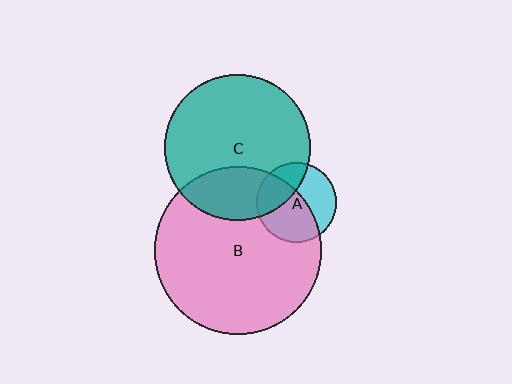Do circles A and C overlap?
Yes.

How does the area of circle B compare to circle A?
Approximately 4.4 times.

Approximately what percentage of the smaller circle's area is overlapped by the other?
Approximately 35%.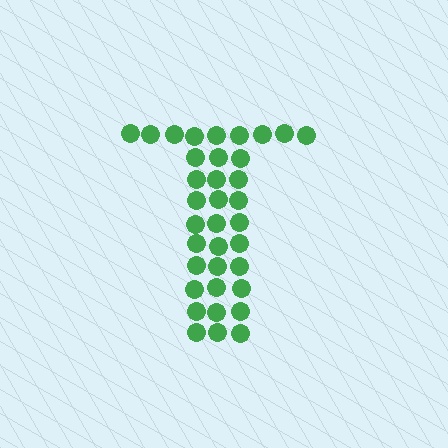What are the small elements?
The small elements are circles.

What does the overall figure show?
The overall figure shows the letter T.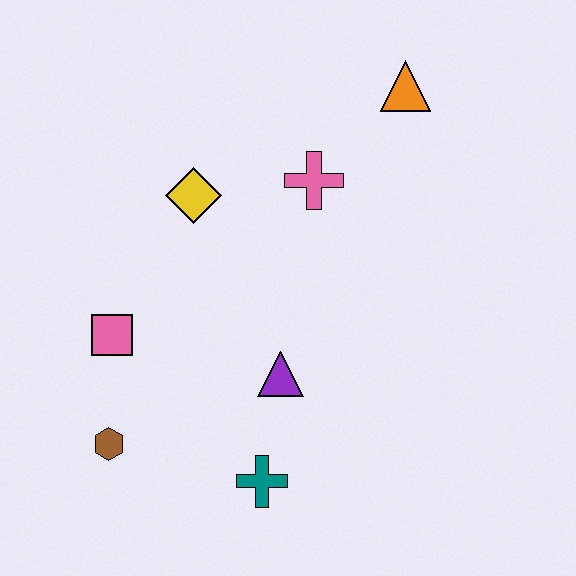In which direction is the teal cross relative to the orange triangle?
The teal cross is below the orange triangle.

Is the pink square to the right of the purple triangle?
No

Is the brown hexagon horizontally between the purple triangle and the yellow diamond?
No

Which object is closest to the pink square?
The brown hexagon is closest to the pink square.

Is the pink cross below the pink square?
No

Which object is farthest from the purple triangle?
The orange triangle is farthest from the purple triangle.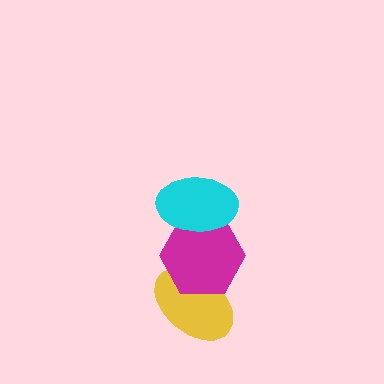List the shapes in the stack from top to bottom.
From top to bottom: the cyan ellipse, the magenta hexagon, the yellow ellipse.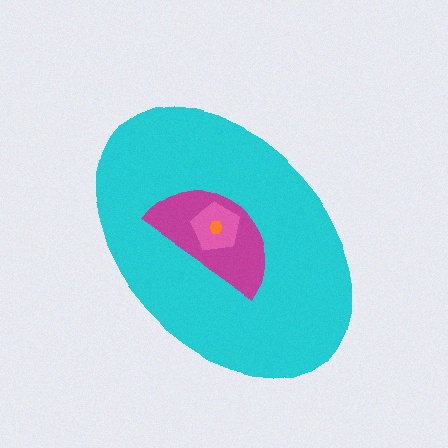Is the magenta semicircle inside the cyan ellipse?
Yes.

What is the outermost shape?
The cyan ellipse.